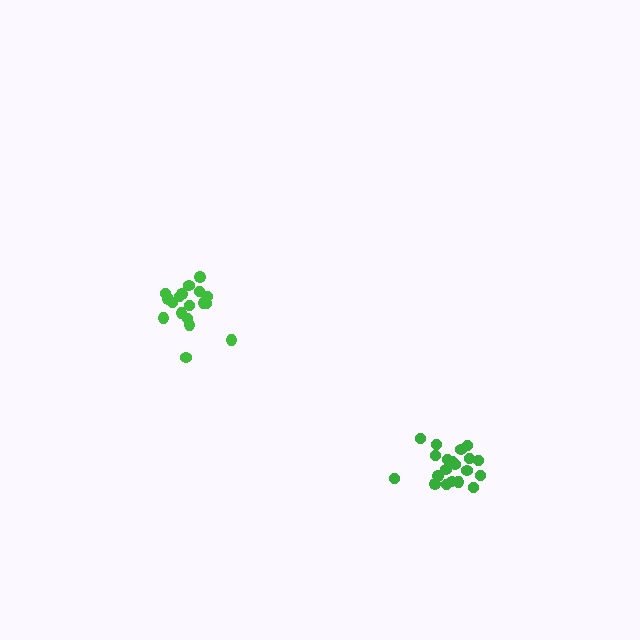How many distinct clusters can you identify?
There are 2 distinct clusters.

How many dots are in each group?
Group 1: 20 dots, Group 2: 18 dots (38 total).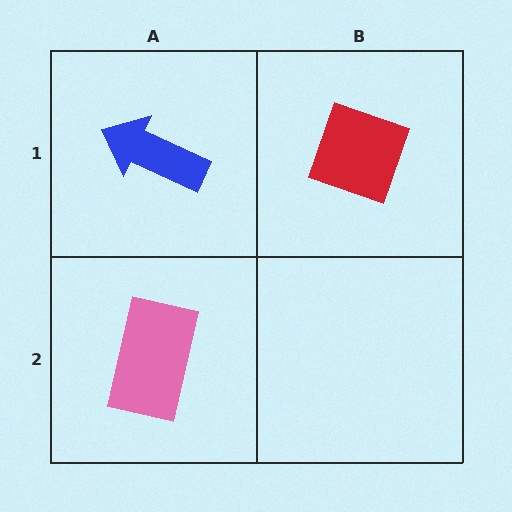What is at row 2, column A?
A pink rectangle.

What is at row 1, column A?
A blue arrow.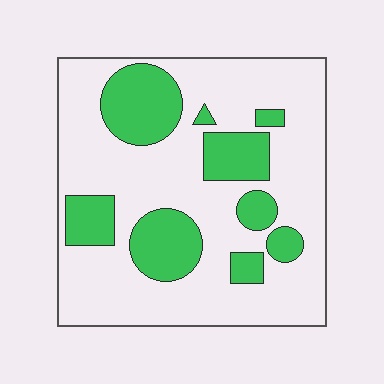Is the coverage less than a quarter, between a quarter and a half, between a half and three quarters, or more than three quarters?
Between a quarter and a half.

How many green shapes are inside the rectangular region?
9.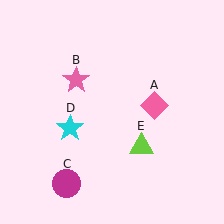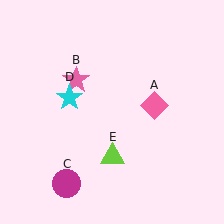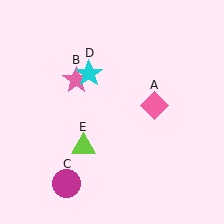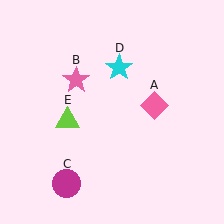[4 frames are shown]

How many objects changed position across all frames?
2 objects changed position: cyan star (object D), lime triangle (object E).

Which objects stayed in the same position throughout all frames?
Pink diamond (object A) and pink star (object B) and magenta circle (object C) remained stationary.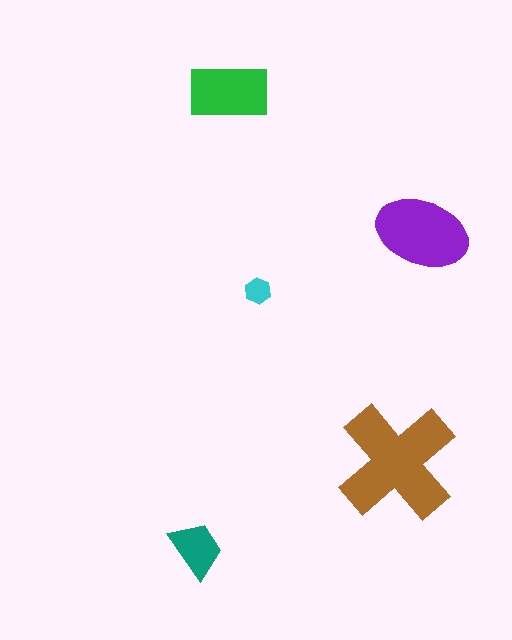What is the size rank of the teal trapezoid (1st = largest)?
4th.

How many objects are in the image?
There are 5 objects in the image.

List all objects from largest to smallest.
The brown cross, the purple ellipse, the green rectangle, the teal trapezoid, the cyan hexagon.